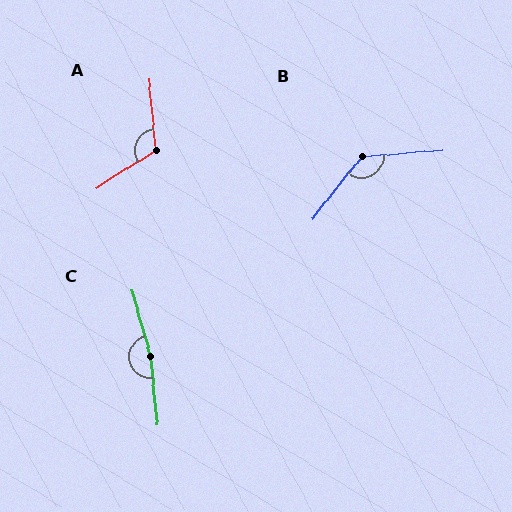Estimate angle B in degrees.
Approximately 133 degrees.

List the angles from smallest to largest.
A (117°), B (133°), C (169°).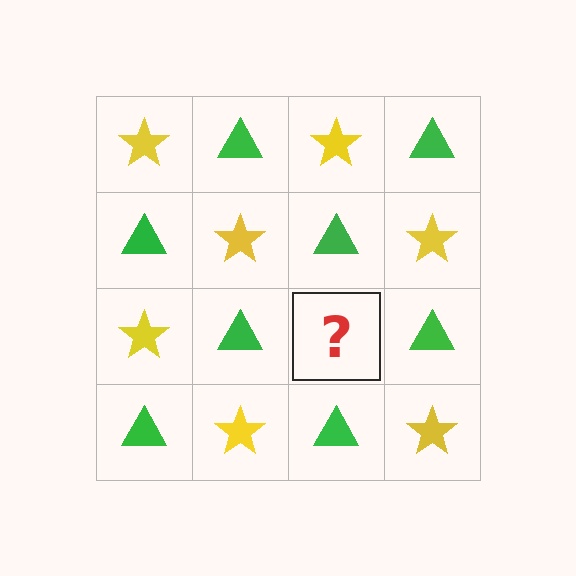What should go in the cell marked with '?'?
The missing cell should contain a yellow star.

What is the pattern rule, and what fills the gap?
The rule is that it alternates yellow star and green triangle in a checkerboard pattern. The gap should be filled with a yellow star.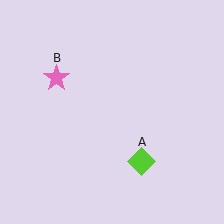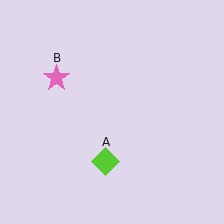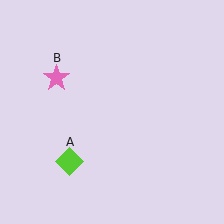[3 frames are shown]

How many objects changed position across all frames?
1 object changed position: lime diamond (object A).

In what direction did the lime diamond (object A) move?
The lime diamond (object A) moved left.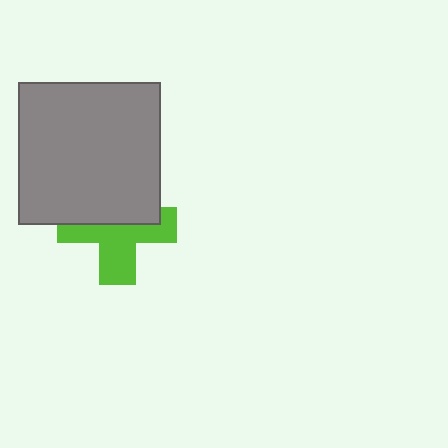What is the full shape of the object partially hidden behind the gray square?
The partially hidden object is a lime cross.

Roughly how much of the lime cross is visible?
About half of it is visible (roughly 54%).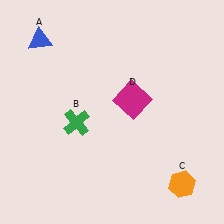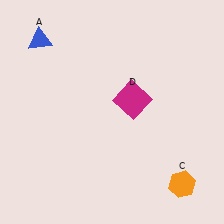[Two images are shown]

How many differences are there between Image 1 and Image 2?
There is 1 difference between the two images.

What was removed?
The green cross (B) was removed in Image 2.